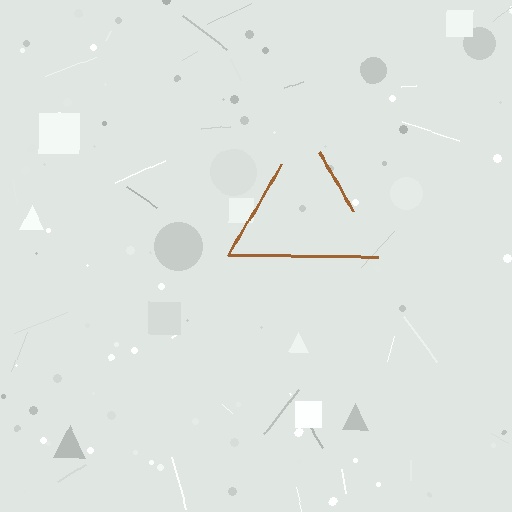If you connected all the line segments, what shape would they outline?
They would outline a triangle.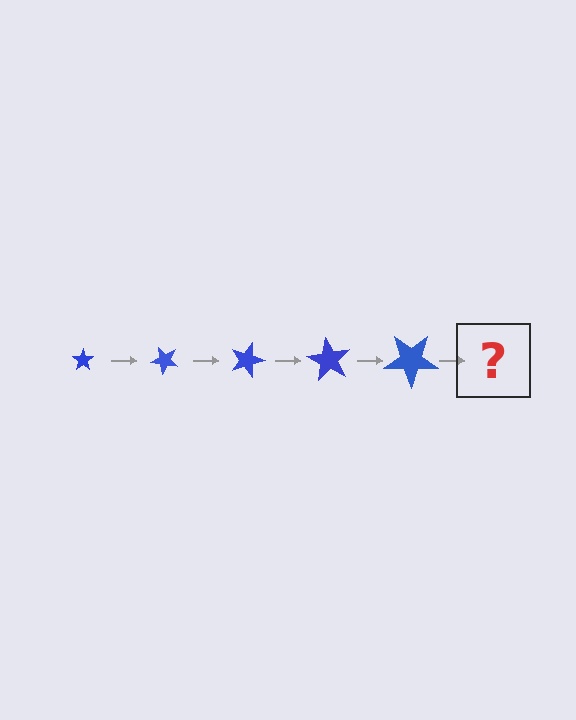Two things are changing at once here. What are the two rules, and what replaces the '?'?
The two rules are that the star grows larger each step and it rotates 45 degrees each step. The '?' should be a star, larger than the previous one and rotated 225 degrees from the start.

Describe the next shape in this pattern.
It should be a star, larger than the previous one and rotated 225 degrees from the start.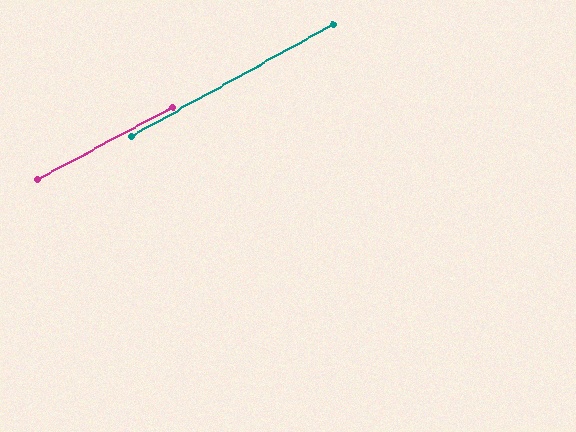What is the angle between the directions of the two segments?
Approximately 1 degree.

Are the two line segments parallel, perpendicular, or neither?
Parallel — their directions differ by only 0.9°.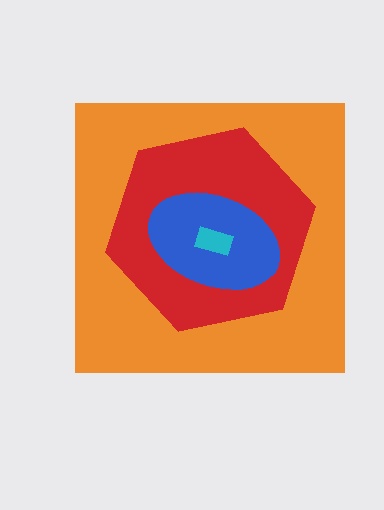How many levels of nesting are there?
4.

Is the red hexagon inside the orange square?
Yes.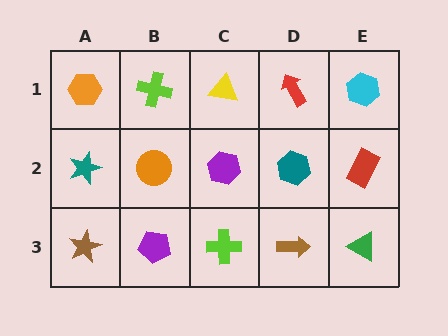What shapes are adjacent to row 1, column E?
A red rectangle (row 2, column E), a red arrow (row 1, column D).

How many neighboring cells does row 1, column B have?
3.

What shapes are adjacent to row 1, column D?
A teal hexagon (row 2, column D), a yellow triangle (row 1, column C), a cyan hexagon (row 1, column E).